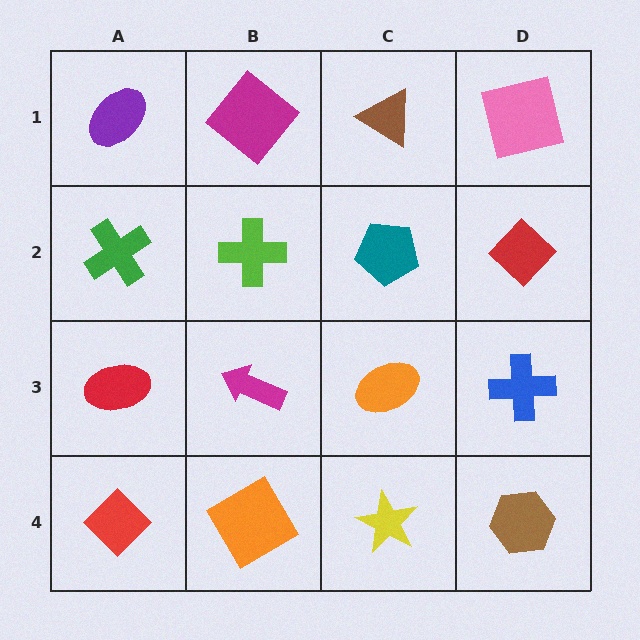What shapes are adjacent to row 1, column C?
A teal pentagon (row 2, column C), a magenta diamond (row 1, column B), a pink square (row 1, column D).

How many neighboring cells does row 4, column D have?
2.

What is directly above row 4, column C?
An orange ellipse.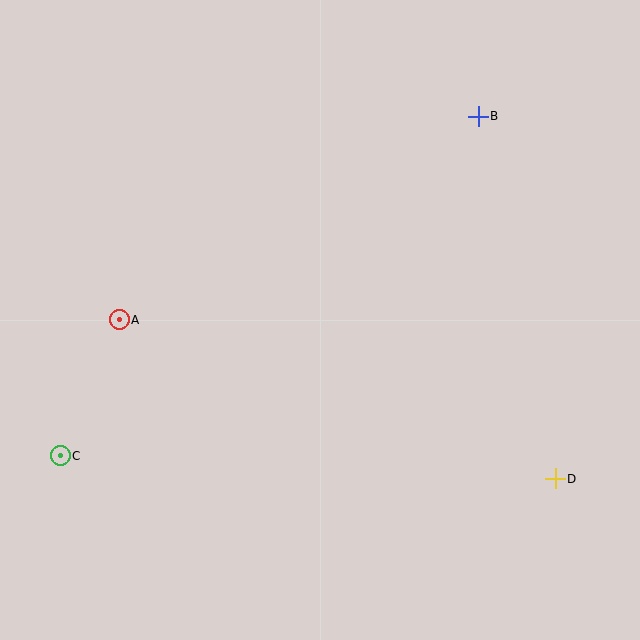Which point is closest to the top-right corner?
Point B is closest to the top-right corner.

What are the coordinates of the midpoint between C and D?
The midpoint between C and D is at (308, 467).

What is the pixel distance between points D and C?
The distance between D and C is 495 pixels.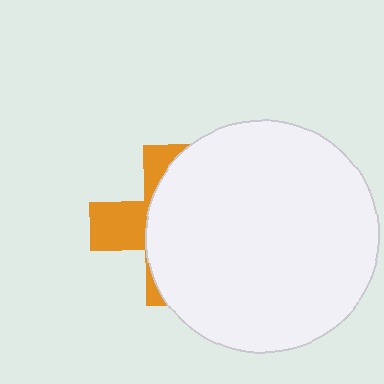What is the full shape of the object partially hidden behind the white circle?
The partially hidden object is an orange cross.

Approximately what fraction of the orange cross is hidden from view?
Roughly 66% of the orange cross is hidden behind the white circle.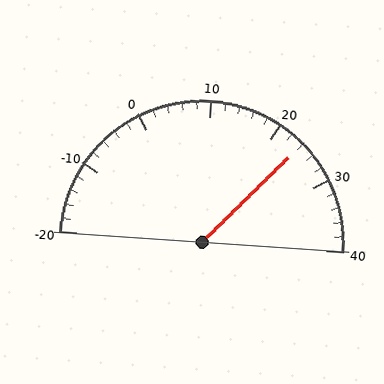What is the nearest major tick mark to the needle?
The nearest major tick mark is 20.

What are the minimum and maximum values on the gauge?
The gauge ranges from -20 to 40.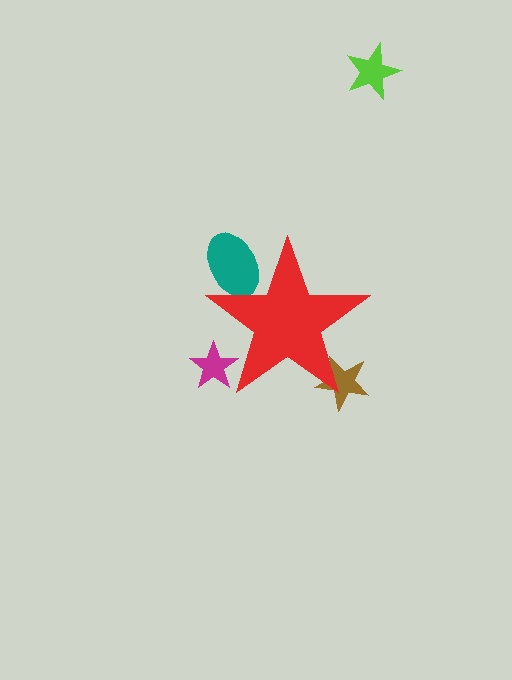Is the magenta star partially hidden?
Yes, the magenta star is partially hidden behind the red star.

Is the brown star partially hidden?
Yes, the brown star is partially hidden behind the red star.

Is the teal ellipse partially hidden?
Yes, the teal ellipse is partially hidden behind the red star.